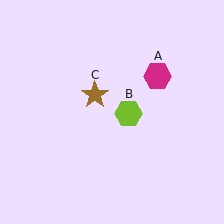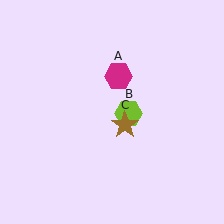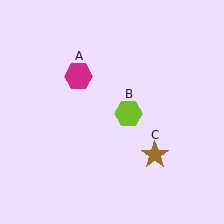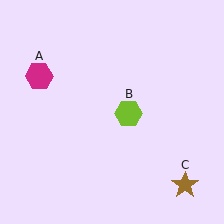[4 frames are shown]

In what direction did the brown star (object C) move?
The brown star (object C) moved down and to the right.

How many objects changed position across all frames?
2 objects changed position: magenta hexagon (object A), brown star (object C).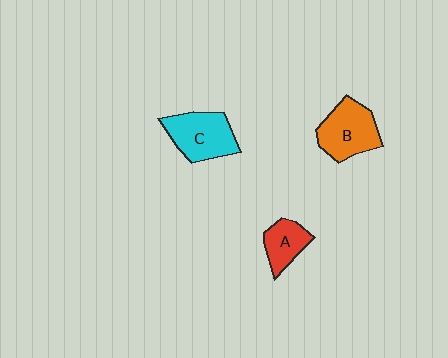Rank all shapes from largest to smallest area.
From largest to smallest: C (cyan), B (orange), A (red).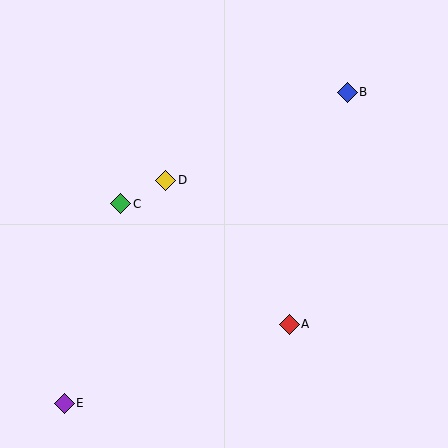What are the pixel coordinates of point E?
Point E is at (64, 403).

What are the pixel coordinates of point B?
Point B is at (347, 92).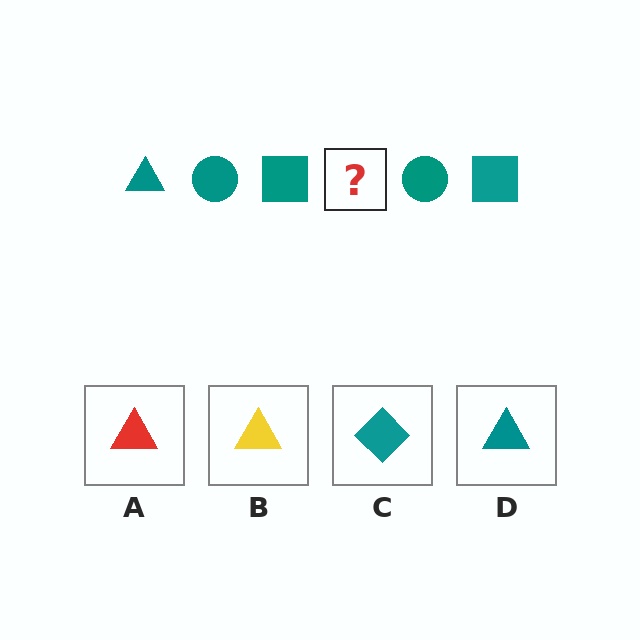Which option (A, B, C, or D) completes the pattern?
D.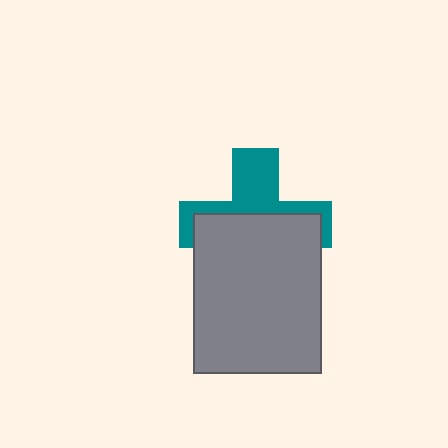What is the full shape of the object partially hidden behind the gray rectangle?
The partially hidden object is a teal cross.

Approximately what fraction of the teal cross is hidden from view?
Roughly 57% of the teal cross is hidden behind the gray rectangle.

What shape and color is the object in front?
The object in front is a gray rectangle.